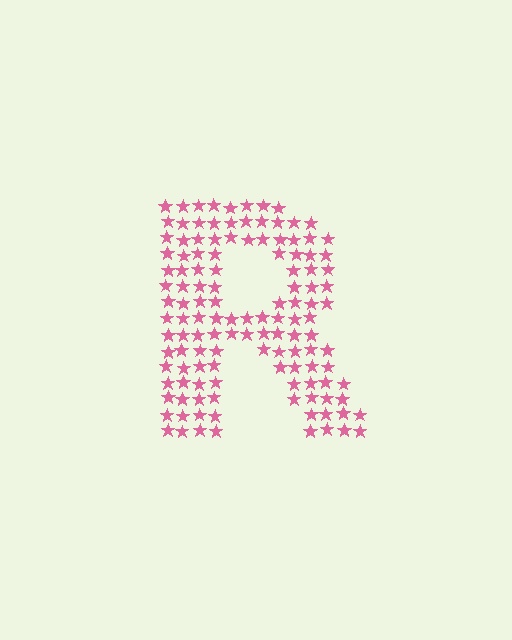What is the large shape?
The large shape is the letter R.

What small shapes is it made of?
It is made of small stars.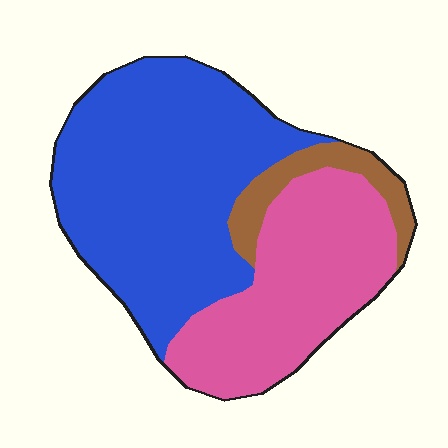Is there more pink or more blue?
Blue.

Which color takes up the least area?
Brown, at roughly 10%.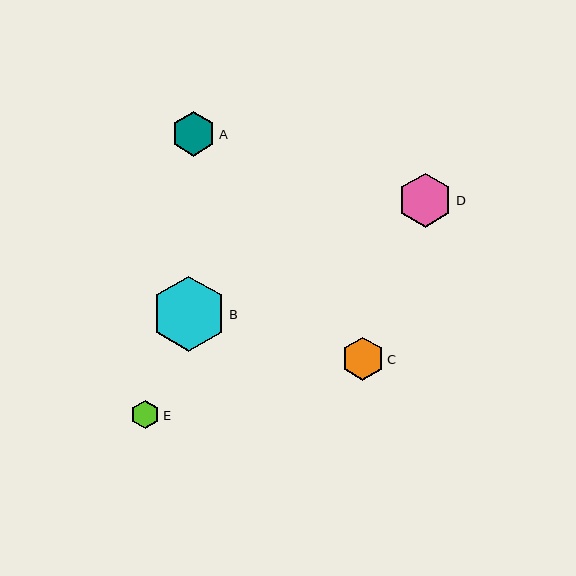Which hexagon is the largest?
Hexagon B is the largest with a size of approximately 75 pixels.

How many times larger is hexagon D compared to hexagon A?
Hexagon D is approximately 1.2 times the size of hexagon A.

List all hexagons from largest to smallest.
From largest to smallest: B, D, A, C, E.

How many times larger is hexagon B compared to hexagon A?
Hexagon B is approximately 1.7 times the size of hexagon A.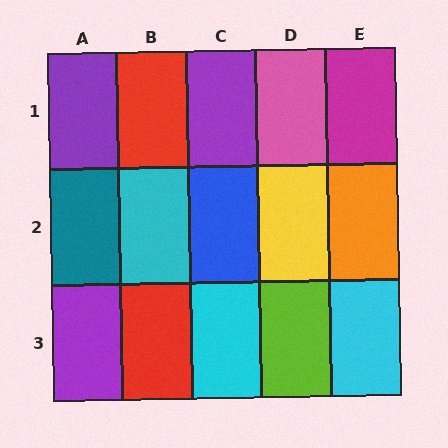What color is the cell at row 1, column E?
Magenta.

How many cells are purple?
3 cells are purple.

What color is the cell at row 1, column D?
Pink.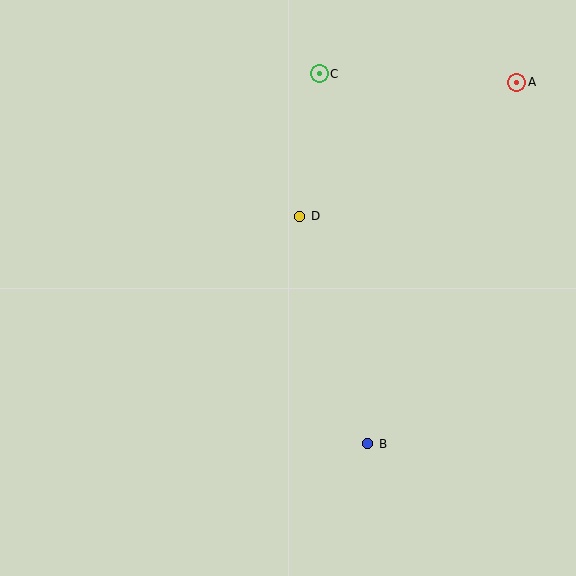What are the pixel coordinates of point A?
Point A is at (516, 82).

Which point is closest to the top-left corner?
Point C is closest to the top-left corner.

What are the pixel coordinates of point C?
Point C is at (319, 74).